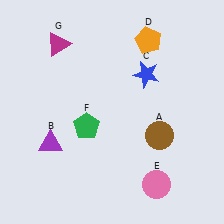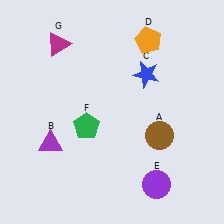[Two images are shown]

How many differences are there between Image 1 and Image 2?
There is 1 difference between the two images.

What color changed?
The circle (E) changed from pink in Image 1 to purple in Image 2.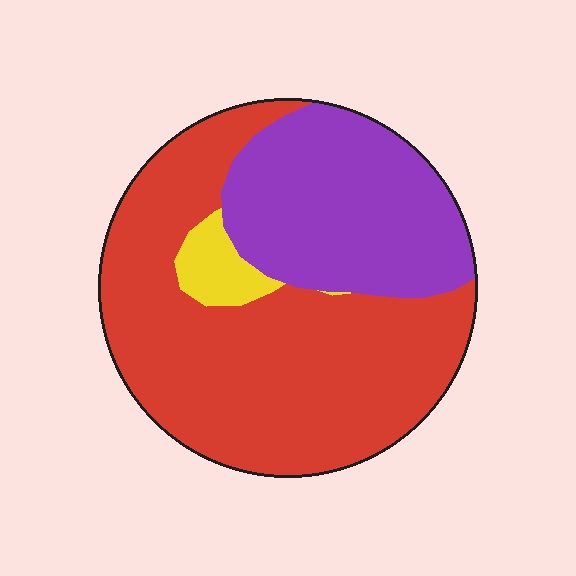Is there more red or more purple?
Red.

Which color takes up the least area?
Yellow, at roughly 5%.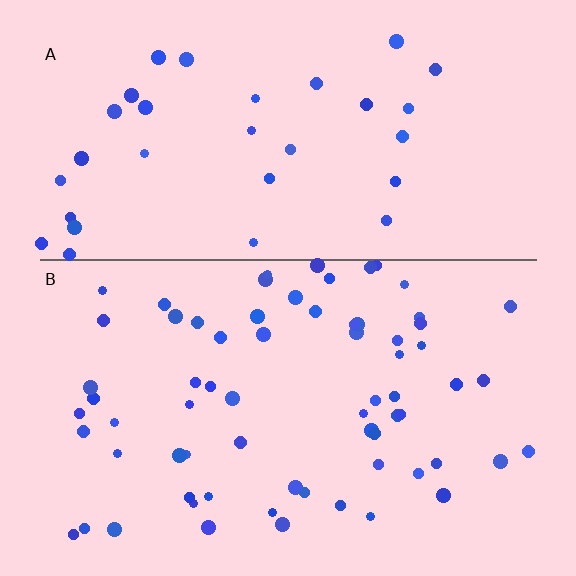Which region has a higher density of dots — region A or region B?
B (the bottom).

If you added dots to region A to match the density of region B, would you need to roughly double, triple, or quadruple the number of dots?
Approximately double.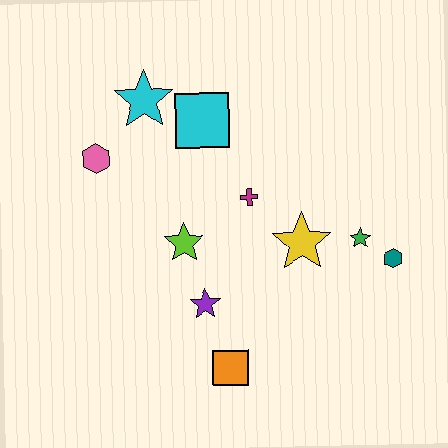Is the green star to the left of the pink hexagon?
No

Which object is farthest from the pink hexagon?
The teal hexagon is farthest from the pink hexagon.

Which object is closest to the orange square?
The purple star is closest to the orange square.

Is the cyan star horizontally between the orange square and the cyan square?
No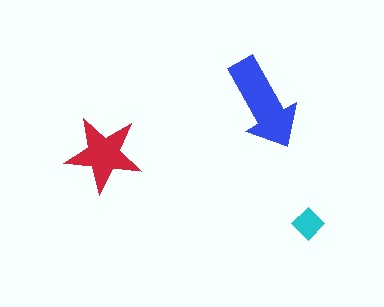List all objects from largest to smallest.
The blue arrow, the red star, the cyan diamond.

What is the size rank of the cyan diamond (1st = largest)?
3rd.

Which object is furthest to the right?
The cyan diamond is rightmost.